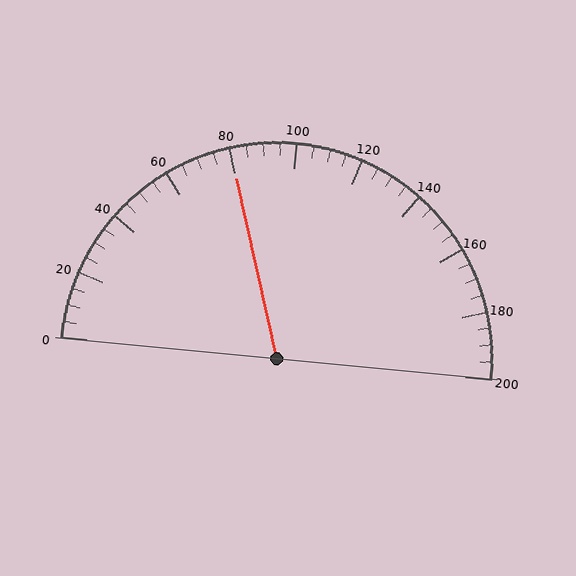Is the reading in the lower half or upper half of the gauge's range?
The reading is in the lower half of the range (0 to 200).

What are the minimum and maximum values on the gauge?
The gauge ranges from 0 to 200.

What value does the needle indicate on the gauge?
The needle indicates approximately 80.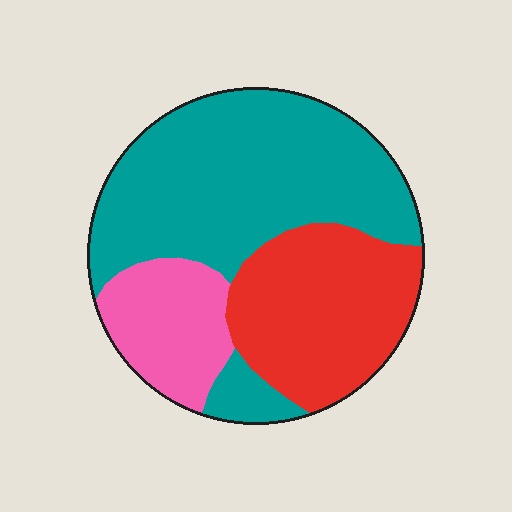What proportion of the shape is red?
Red takes up between a quarter and a half of the shape.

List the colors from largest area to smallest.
From largest to smallest: teal, red, pink.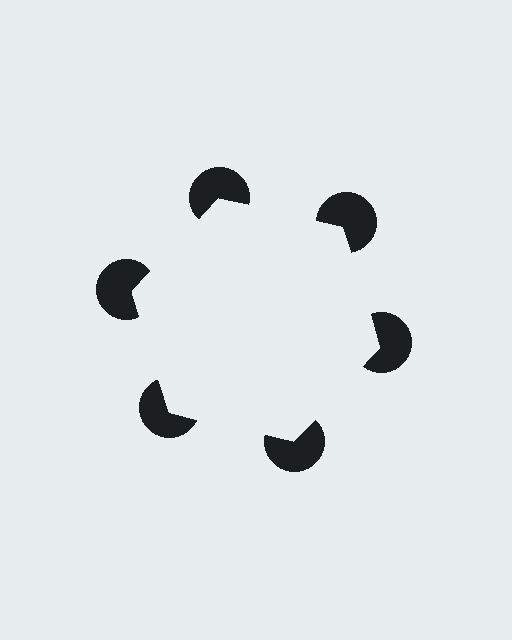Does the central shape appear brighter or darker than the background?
It typically appears slightly brighter than the background, even though no actual brightness change is drawn.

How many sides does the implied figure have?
6 sides.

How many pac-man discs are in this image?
There are 6 — one at each vertex of the illusory hexagon.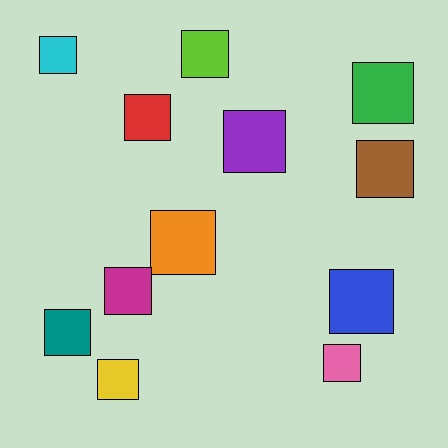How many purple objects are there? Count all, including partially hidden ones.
There is 1 purple object.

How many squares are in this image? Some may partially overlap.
There are 12 squares.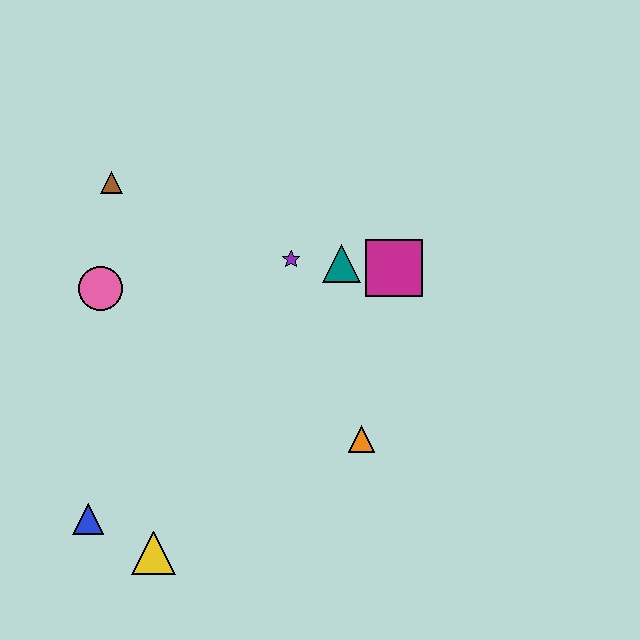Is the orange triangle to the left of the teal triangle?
No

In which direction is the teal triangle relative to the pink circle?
The teal triangle is to the right of the pink circle.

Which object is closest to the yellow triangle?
The blue triangle is closest to the yellow triangle.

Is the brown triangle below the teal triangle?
No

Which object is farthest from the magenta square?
The blue triangle is farthest from the magenta square.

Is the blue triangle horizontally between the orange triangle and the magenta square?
No